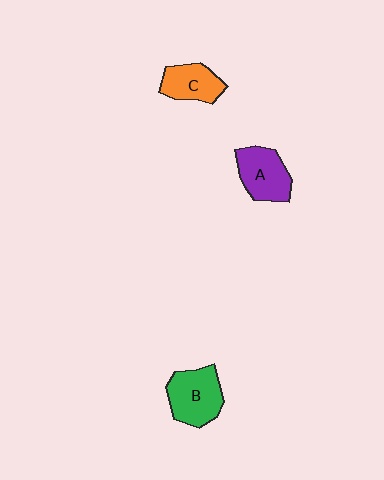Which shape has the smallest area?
Shape C (orange).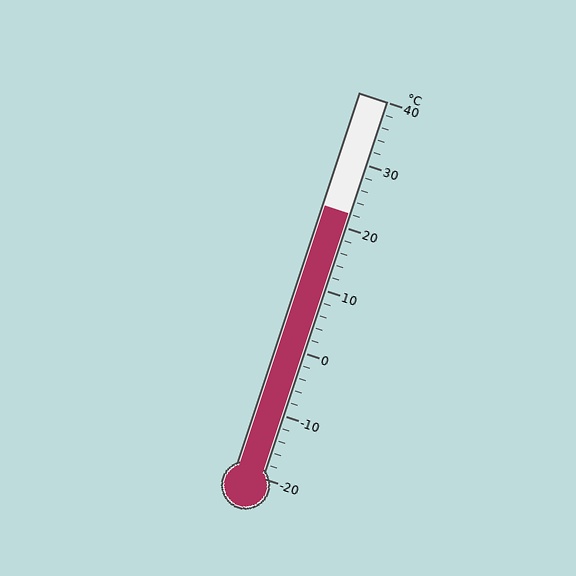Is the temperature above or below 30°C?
The temperature is below 30°C.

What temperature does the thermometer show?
The thermometer shows approximately 22°C.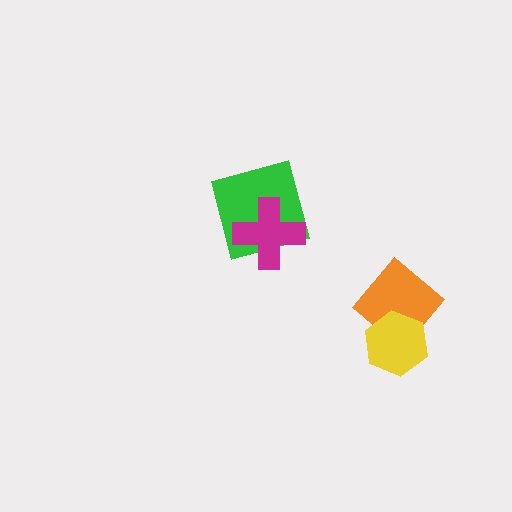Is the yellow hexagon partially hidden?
No, no other shape covers it.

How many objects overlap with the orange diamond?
1 object overlaps with the orange diamond.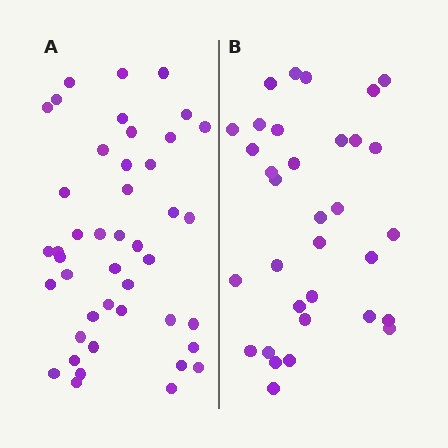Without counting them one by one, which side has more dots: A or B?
Region A (the left region) has more dots.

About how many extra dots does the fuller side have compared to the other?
Region A has roughly 12 or so more dots than region B.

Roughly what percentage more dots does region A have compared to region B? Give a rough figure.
About 35% more.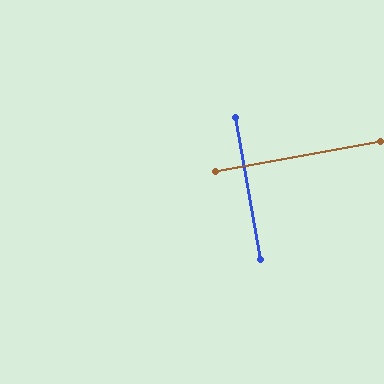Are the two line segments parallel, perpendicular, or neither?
Perpendicular — they meet at approximately 90°.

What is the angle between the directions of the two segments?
Approximately 90 degrees.